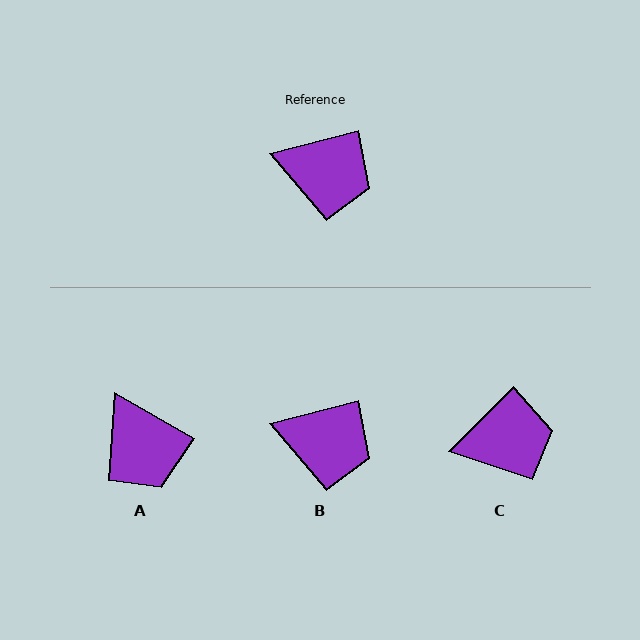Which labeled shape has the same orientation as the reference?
B.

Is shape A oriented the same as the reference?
No, it is off by about 44 degrees.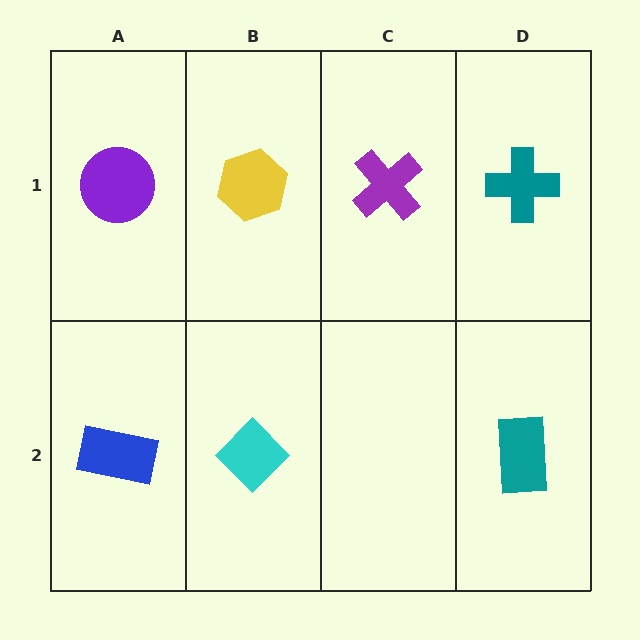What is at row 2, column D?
A teal rectangle.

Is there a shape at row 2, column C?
No, that cell is empty.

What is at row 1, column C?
A purple cross.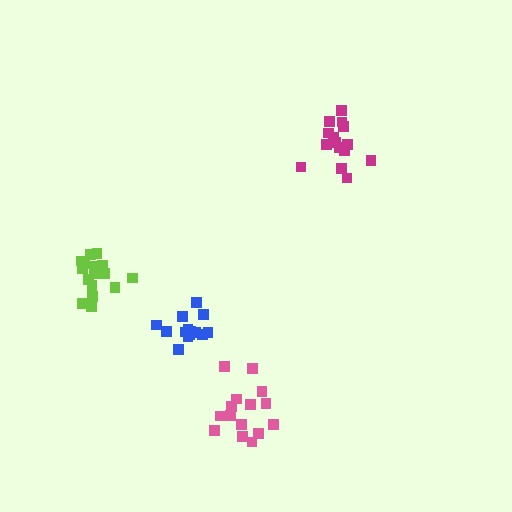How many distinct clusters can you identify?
There are 4 distinct clusters.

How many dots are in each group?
Group 1: 16 dots, Group 2: 15 dots, Group 3: 16 dots, Group 4: 14 dots (61 total).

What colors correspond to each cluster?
The clusters are colored: magenta, pink, lime, blue.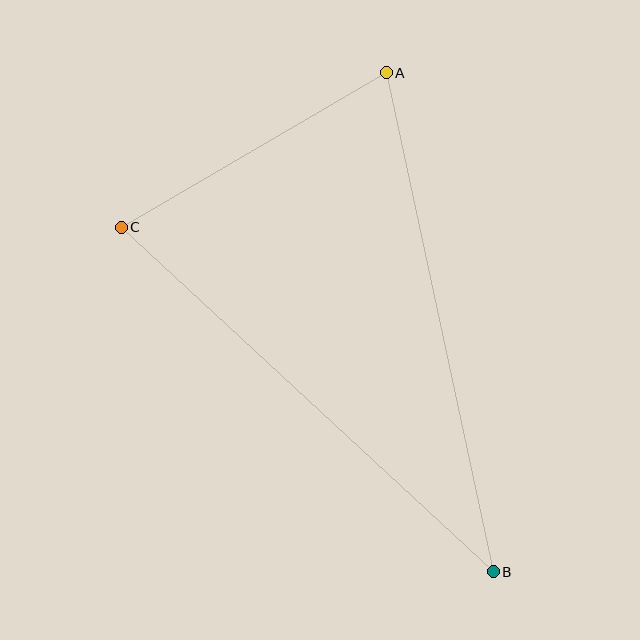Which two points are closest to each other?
Points A and C are closest to each other.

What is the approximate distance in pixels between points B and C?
The distance between B and C is approximately 507 pixels.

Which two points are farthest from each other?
Points A and B are farthest from each other.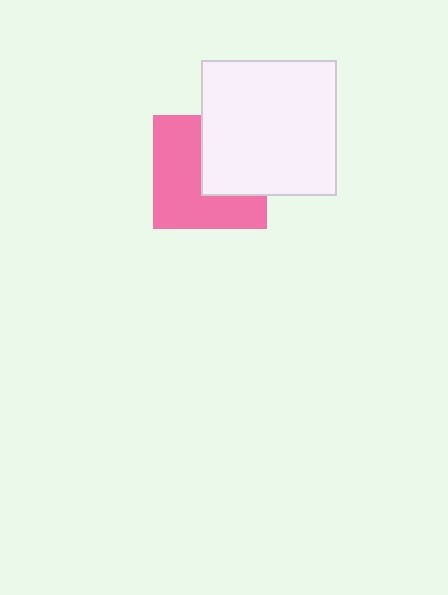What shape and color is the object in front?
The object in front is a white square.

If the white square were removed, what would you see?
You would see the complete pink square.